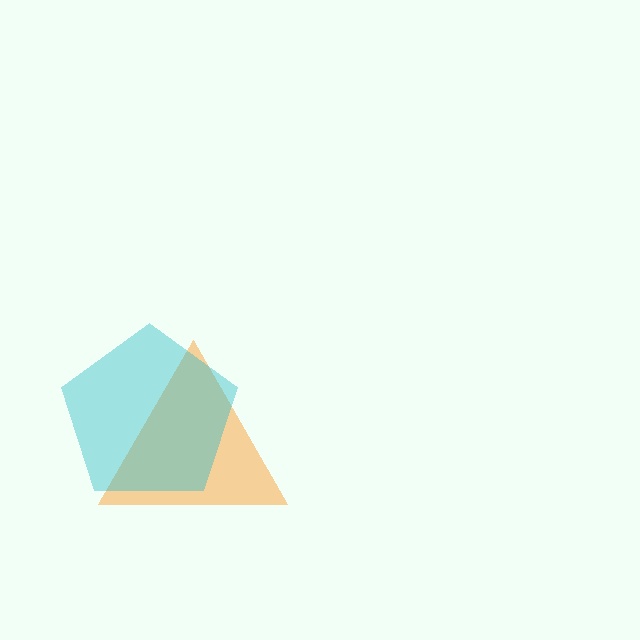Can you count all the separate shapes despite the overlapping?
Yes, there are 2 separate shapes.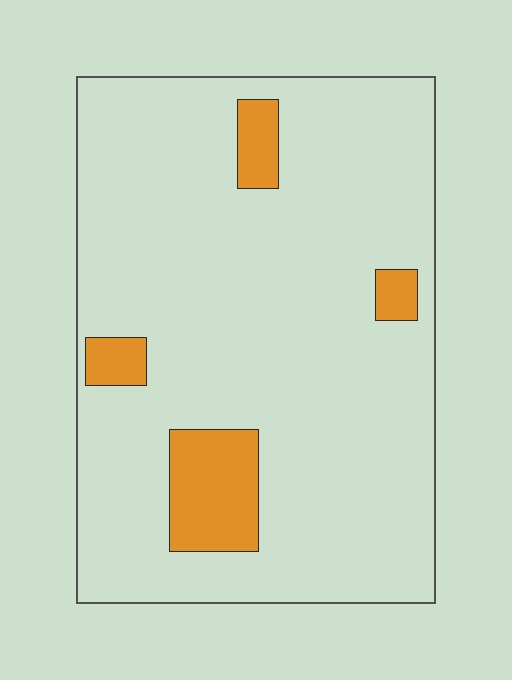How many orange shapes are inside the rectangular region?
4.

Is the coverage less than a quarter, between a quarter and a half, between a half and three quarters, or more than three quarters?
Less than a quarter.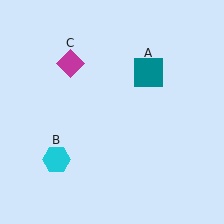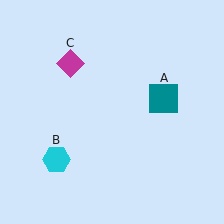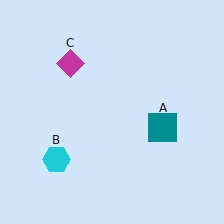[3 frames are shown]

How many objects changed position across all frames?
1 object changed position: teal square (object A).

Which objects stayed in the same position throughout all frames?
Cyan hexagon (object B) and magenta diamond (object C) remained stationary.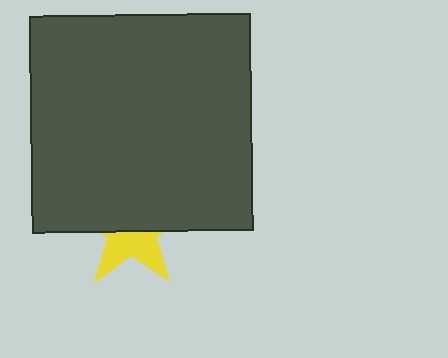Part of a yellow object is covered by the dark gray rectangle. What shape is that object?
It is a star.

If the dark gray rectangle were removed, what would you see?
You would see the complete yellow star.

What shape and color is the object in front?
The object in front is a dark gray rectangle.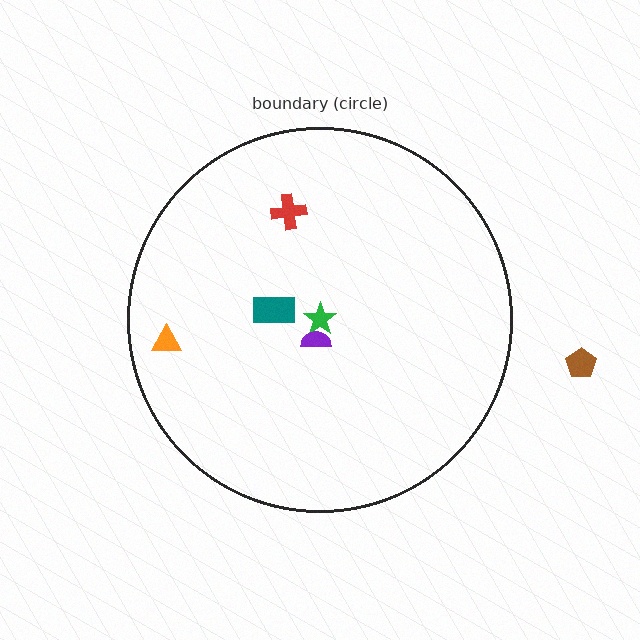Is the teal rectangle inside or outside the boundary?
Inside.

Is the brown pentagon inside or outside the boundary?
Outside.